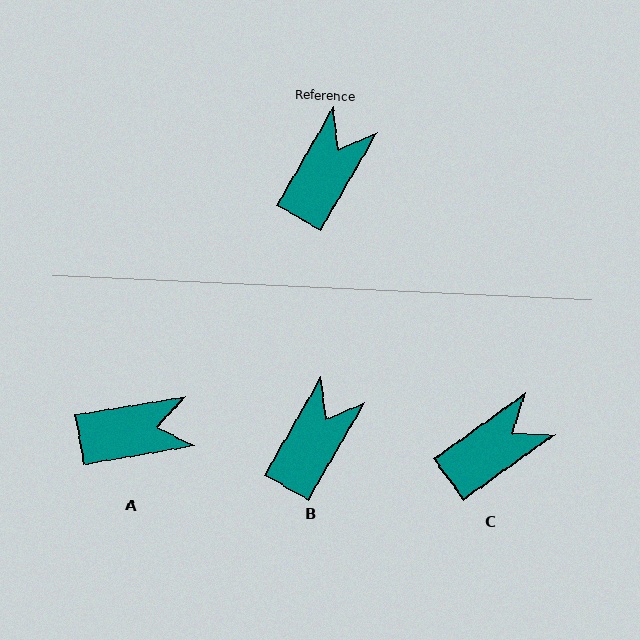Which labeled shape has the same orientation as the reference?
B.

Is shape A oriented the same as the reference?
No, it is off by about 51 degrees.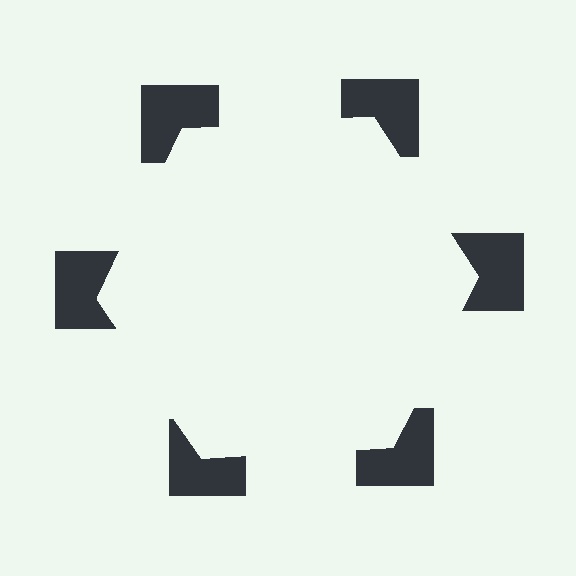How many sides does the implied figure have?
6 sides.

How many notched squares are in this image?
There are 6 — one at each vertex of the illusory hexagon.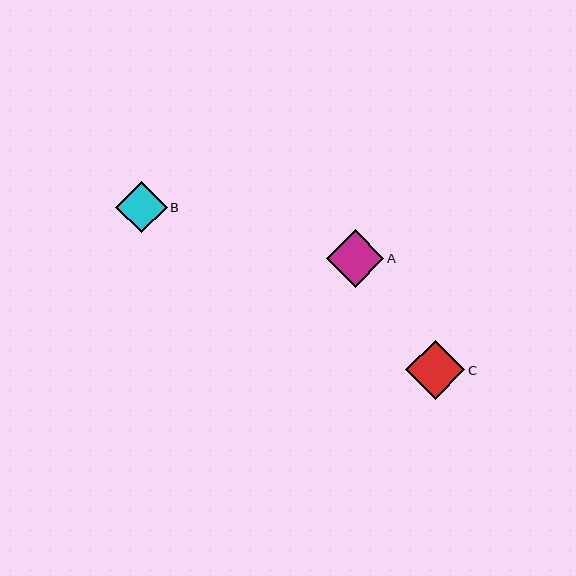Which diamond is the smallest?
Diamond B is the smallest with a size of approximately 52 pixels.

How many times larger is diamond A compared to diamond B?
Diamond A is approximately 1.1 times the size of diamond B.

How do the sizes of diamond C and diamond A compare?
Diamond C and diamond A are approximately the same size.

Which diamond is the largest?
Diamond C is the largest with a size of approximately 59 pixels.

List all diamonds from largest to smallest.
From largest to smallest: C, A, B.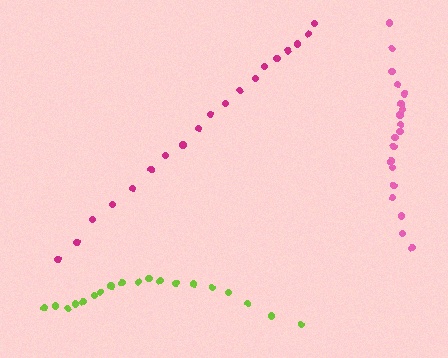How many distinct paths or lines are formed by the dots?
There are 3 distinct paths.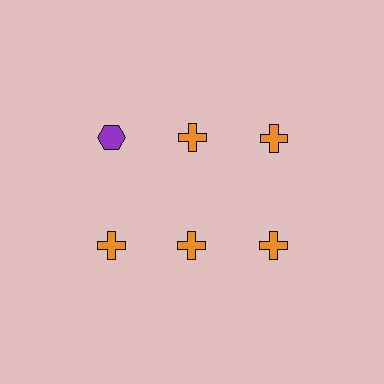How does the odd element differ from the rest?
It differs in both color (purple instead of orange) and shape (hexagon instead of cross).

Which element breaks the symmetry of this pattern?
The purple hexagon in the top row, leftmost column breaks the symmetry. All other shapes are orange crosses.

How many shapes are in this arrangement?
There are 6 shapes arranged in a grid pattern.